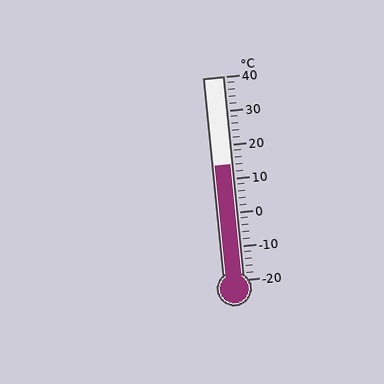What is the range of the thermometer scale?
The thermometer scale ranges from -20°C to 40°C.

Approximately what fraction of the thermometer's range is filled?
The thermometer is filled to approximately 55% of its range.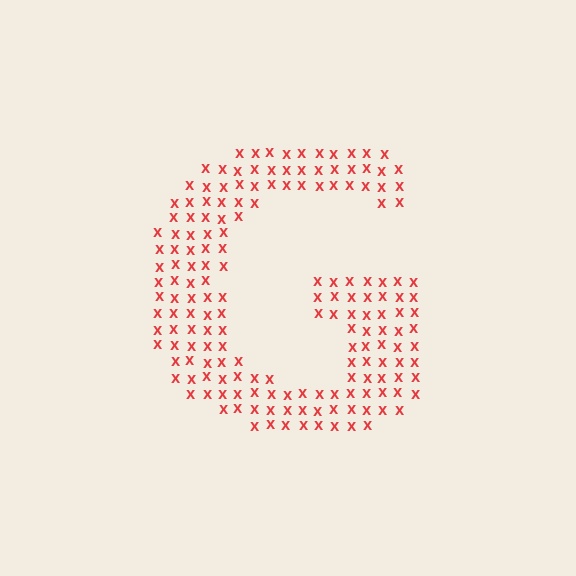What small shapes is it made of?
It is made of small letter X's.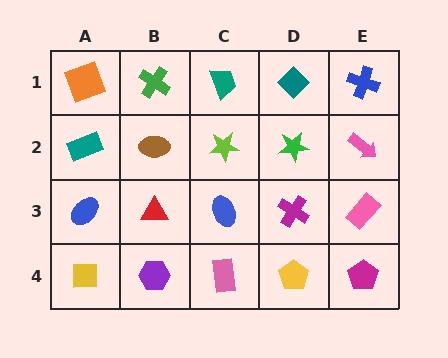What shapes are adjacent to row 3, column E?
A pink arrow (row 2, column E), a magenta pentagon (row 4, column E), a magenta cross (row 3, column D).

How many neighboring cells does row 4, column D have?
3.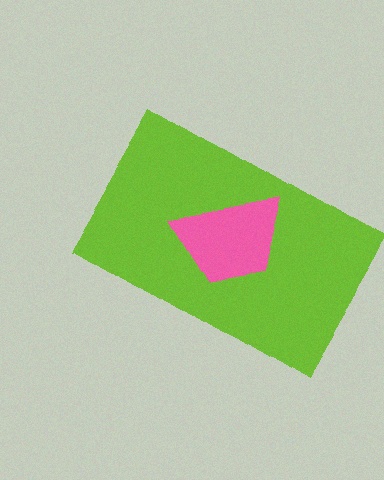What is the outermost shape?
The lime rectangle.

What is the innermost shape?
The pink trapezoid.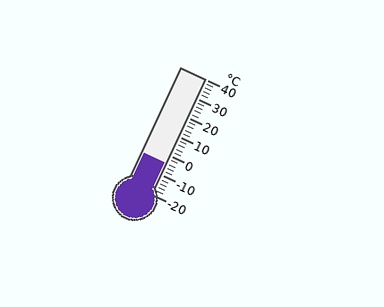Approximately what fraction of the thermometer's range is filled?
The thermometer is filled to approximately 25% of its range.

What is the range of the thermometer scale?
The thermometer scale ranges from -20°C to 40°C.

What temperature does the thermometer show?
The thermometer shows approximately -4°C.